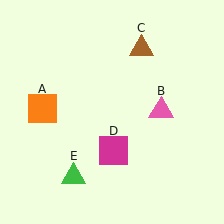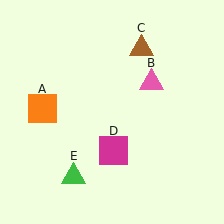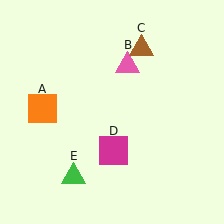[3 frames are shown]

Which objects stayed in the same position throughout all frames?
Orange square (object A) and brown triangle (object C) and magenta square (object D) and green triangle (object E) remained stationary.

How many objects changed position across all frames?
1 object changed position: pink triangle (object B).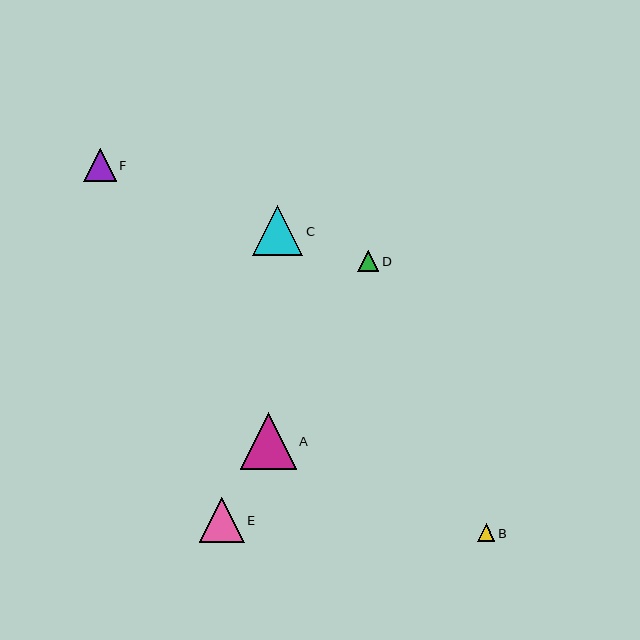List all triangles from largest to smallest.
From largest to smallest: A, C, E, F, D, B.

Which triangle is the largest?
Triangle A is the largest with a size of approximately 56 pixels.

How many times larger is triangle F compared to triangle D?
Triangle F is approximately 1.5 times the size of triangle D.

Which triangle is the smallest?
Triangle B is the smallest with a size of approximately 17 pixels.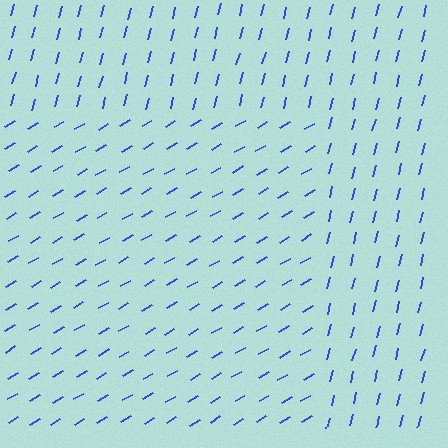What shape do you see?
I see a rectangle.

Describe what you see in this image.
The image is filled with small blue line segments. A rectangle region in the image has lines oriented differently from the surrounding lines, creating a visible texture boundary.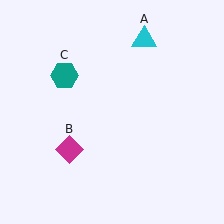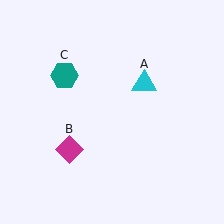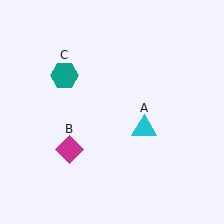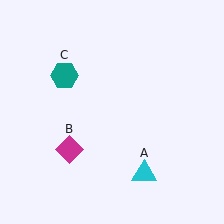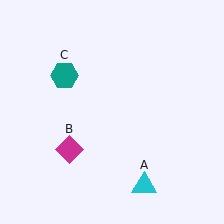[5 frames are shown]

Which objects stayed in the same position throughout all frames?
Magenta diamond (object B) and teal hexagon (object C) remained stationary.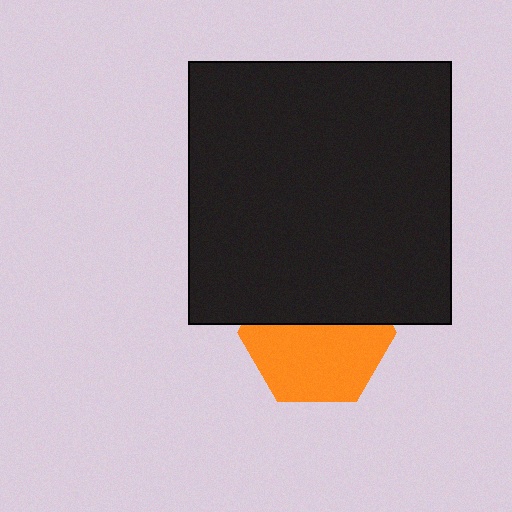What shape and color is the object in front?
The object in front is a black square.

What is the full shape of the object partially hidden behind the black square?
The partially hidden object is an orange hexagon.